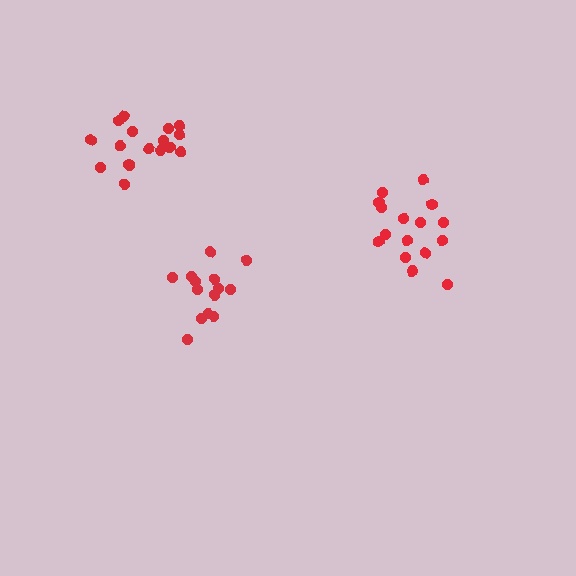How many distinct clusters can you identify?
There are 3 distinct clusters.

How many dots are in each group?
Group 1: 17 dots, Group 2: 16 dots, Group 3: 14 dots (47 total).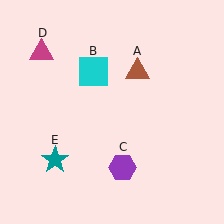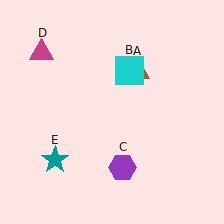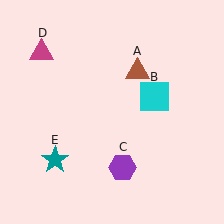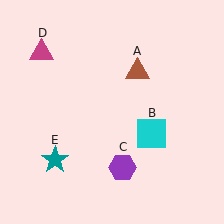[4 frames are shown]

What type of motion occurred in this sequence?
The cyan square (object B) rotated clockwise around the center of the scene.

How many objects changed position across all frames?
1 object changed position: cyan square (object B).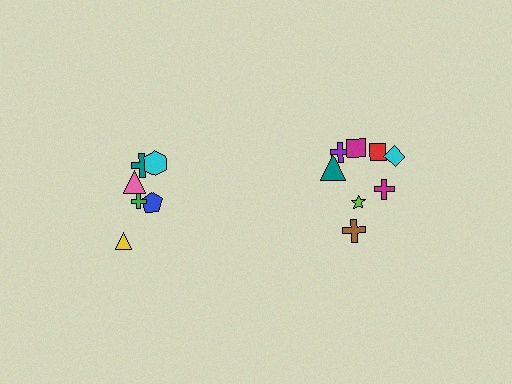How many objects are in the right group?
There are 8 objects.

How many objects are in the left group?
There are 6 objects.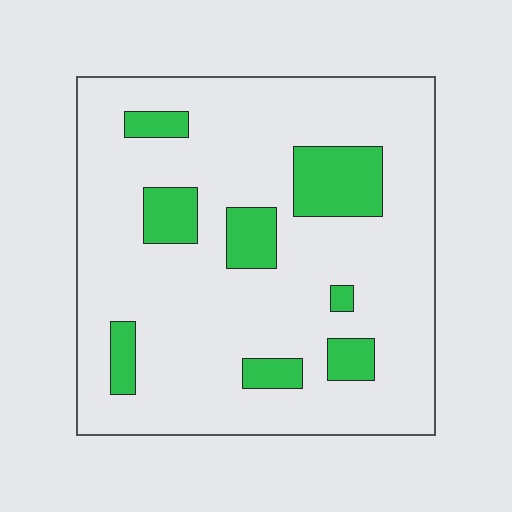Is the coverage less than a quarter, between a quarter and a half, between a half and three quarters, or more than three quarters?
Less than a quarter.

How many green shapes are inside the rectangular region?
8.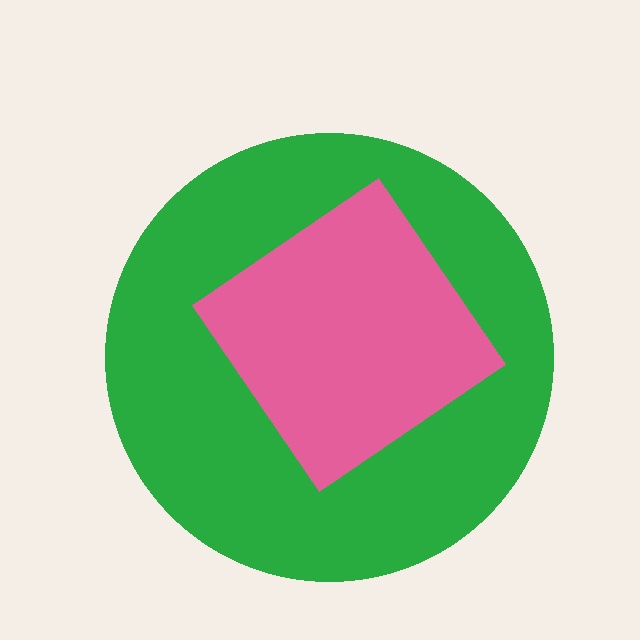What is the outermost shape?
The green circle.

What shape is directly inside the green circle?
The pink diamond.